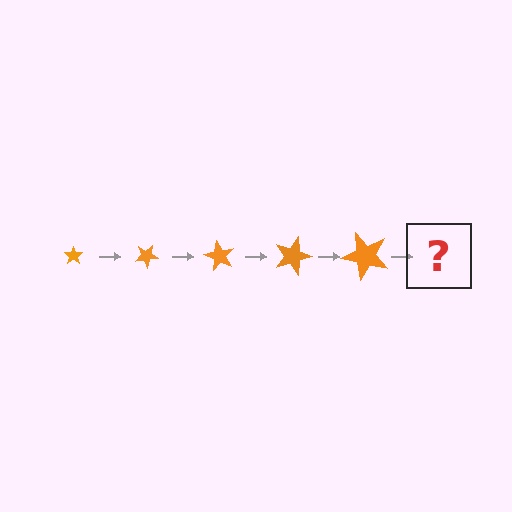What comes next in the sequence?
The next element should be a star, larger than the previous one and rotated 150 degrees from the start.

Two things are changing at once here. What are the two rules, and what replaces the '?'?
The two rules are that the star grows larger each step and it rotates 30 degrees each step. The '?' should be a star, larger than the previous one and rotated 150 degrees from the start.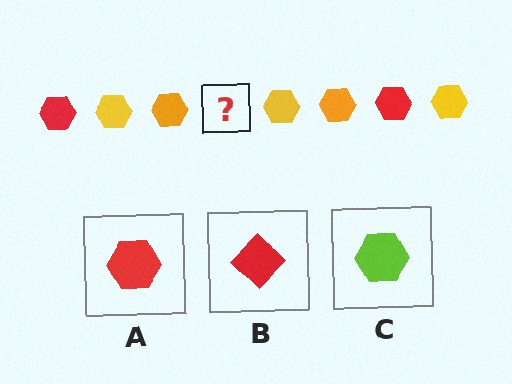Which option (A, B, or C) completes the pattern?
A.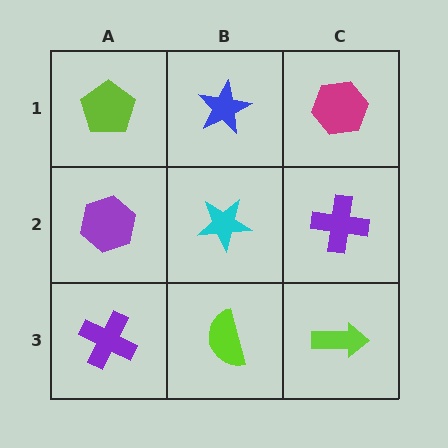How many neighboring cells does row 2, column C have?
3.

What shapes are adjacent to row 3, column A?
A purple hexagon (row 2, column A), a lime semicircle (row 3, column B).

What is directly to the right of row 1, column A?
A blue star.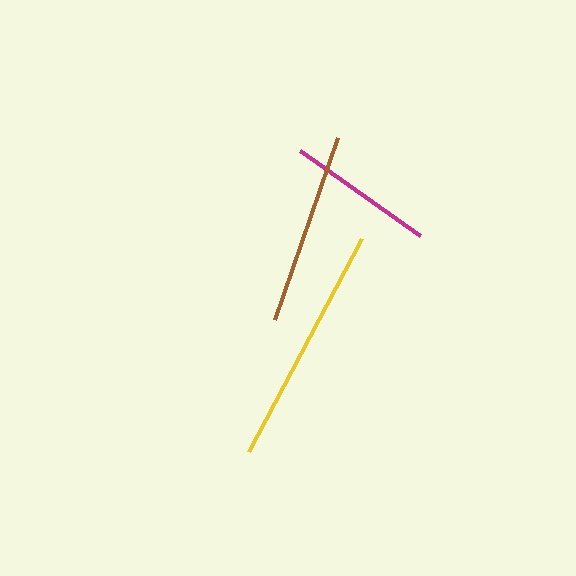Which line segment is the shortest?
The magenta line is the shortest at approximately 147 pixels.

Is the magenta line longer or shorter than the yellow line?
The yellow line is longer than the magenta line.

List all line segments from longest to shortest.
From longest to shortest: yellow, brown, magenta.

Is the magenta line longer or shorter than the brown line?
The brown line is longer than the magenta line.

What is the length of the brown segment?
The brown segment is approximately 193 pixels long.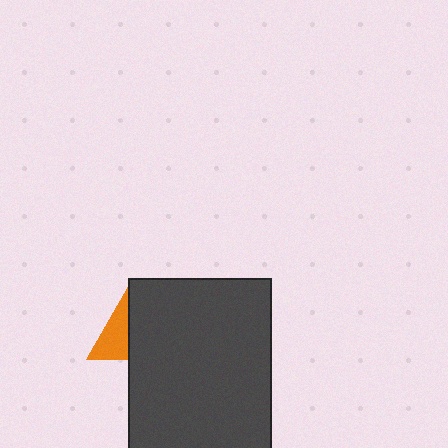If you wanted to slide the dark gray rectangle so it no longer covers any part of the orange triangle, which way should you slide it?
Slide it right — that is the most direct way to separate the two shapes.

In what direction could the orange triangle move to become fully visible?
The orange triangle could move left. That would shift it out from behind the dark gray rectangle entirely.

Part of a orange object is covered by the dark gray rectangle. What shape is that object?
It is a triangle.